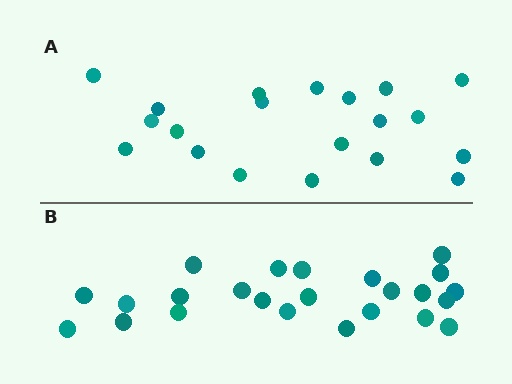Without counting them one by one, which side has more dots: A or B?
Region B (the bottom region) has more dots.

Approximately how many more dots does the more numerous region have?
Region B has about 4 more dots than region A.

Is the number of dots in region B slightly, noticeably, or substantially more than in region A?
Region B has only slightly more — the two regions are fairly close. The ratio is roughly 1.2 to 1.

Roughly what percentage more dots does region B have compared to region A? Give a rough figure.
About 20% more.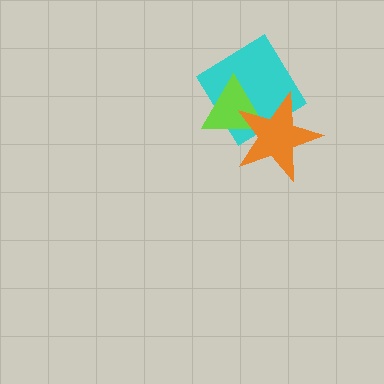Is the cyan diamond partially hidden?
Yes, it is partially covered by another shape.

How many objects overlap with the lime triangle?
2 objects overlap with the lime triangle.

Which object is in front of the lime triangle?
The orange star is in front of the lime triangle.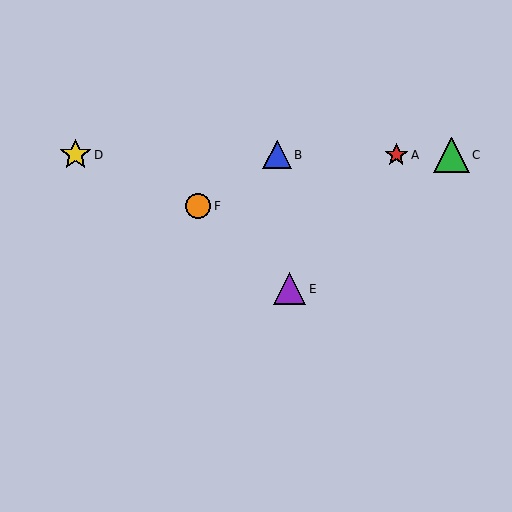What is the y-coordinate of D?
Object D is at y≈155.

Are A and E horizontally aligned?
No, A is at y≈155 and E is at y≈289.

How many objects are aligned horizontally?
4 objects (A, B, C, D) are aligned horizontally.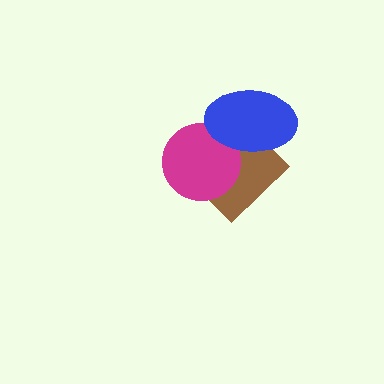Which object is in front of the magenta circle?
The blue ellipse is in front of the magenta circle.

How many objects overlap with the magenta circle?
2 objects overlap with the magenta circle.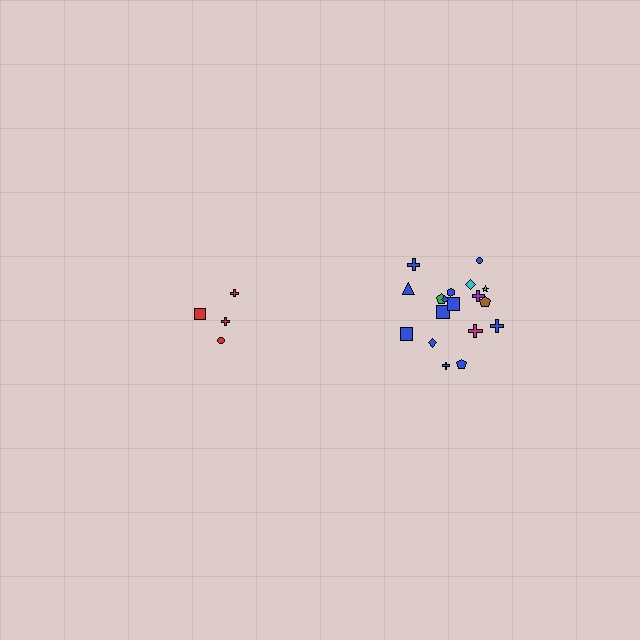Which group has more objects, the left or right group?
The right group.